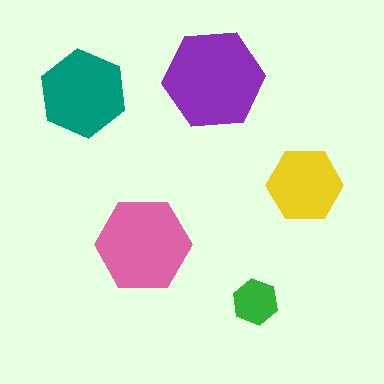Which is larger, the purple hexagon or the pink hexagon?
The purple one.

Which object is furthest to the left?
The teal hexagon is leftmost.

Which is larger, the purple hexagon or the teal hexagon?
The purple one.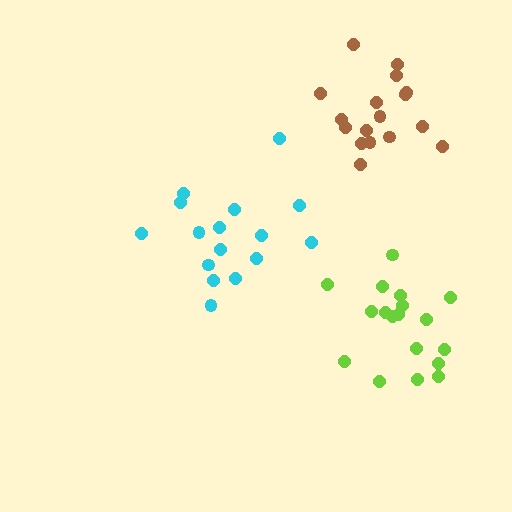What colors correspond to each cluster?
The clusters are colored: cyan, lime, brown.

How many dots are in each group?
Group 1: 16 dots, Group 2: 18 dots, Group 3: 17 dots (51 total).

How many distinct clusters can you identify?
There are 3 distinct clusters.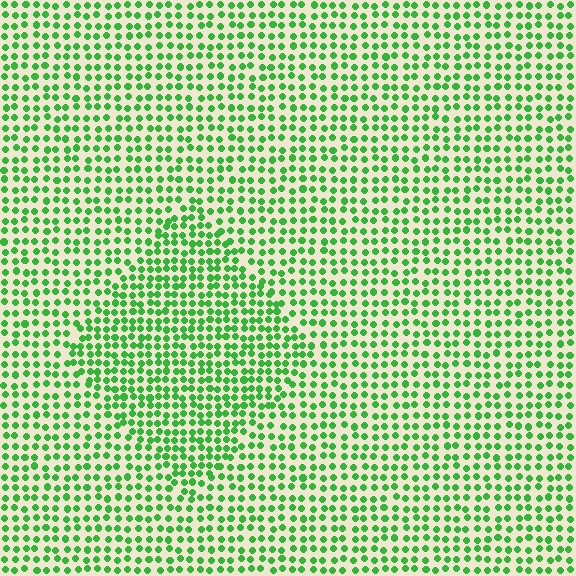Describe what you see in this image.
The image contains small green elements arranged at two different densities. A diamond-shaped region is visible where the elements are more densely packed than the surrounding area.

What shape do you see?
I see a diamond.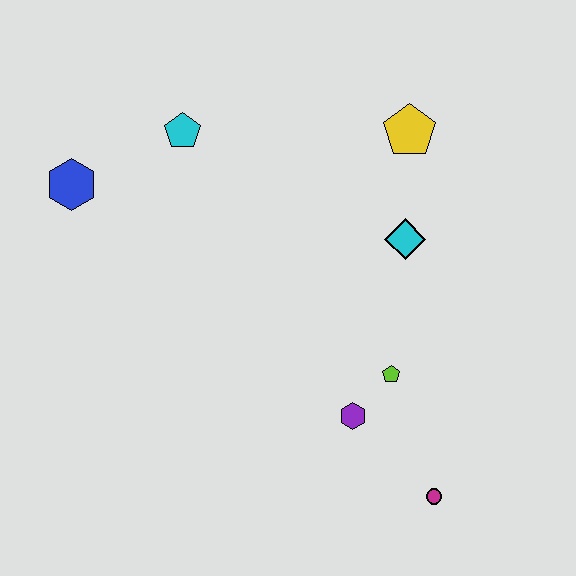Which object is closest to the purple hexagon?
The lime pentagon is closest to the purple hexagon.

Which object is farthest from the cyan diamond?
The blue hexagon is farthest from the cyan diamond.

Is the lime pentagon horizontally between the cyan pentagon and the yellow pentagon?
Yes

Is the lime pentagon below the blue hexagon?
Yes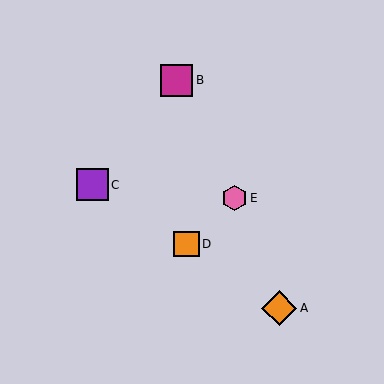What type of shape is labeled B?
Shape B is a magenta square.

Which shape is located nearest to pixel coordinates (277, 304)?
The orange diamond (labeled A) at (279, 308) is nearest to that location.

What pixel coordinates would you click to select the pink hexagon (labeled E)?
Click at (235, 198) to select the pink hexagon E.